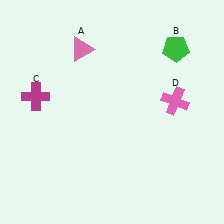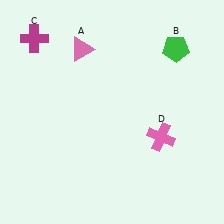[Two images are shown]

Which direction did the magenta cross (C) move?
The magenta cross (C) moved up.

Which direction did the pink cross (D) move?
The pink cross (D) moved down.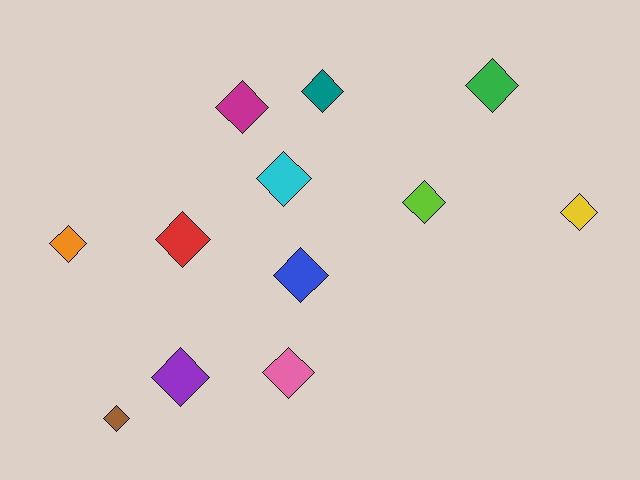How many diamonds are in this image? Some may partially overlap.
There are 12 diamonds.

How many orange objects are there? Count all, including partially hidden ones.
There is 1 orange object.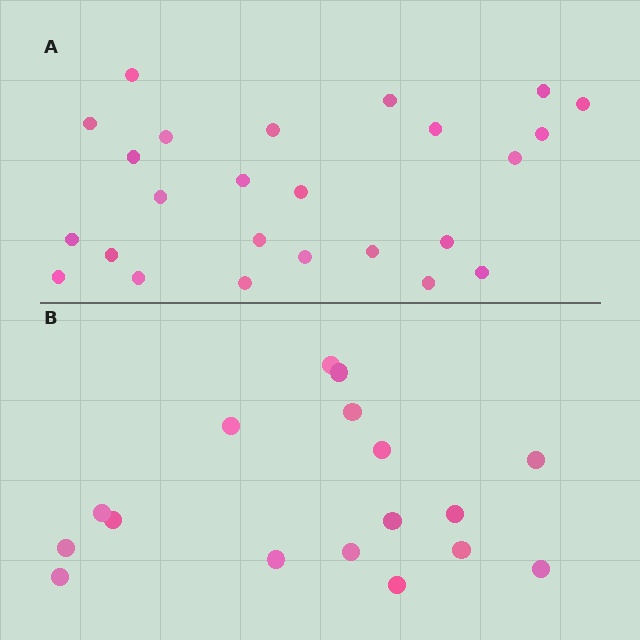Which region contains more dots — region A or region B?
Region A (the top region) has more dots.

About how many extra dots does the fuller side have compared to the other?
Region A has roughly 8 or so more dots than region B.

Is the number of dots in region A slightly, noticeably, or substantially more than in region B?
Region A has substantially more. The ratio is roughly 1.5 to 1.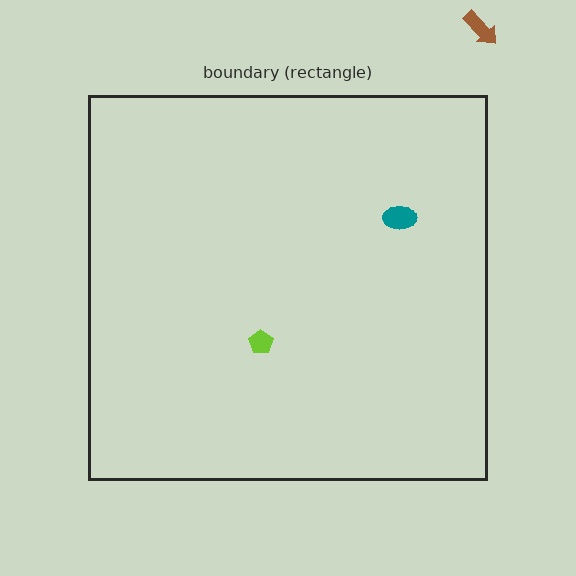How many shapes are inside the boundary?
2 inside, 1 outside.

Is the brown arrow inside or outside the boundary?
Outside.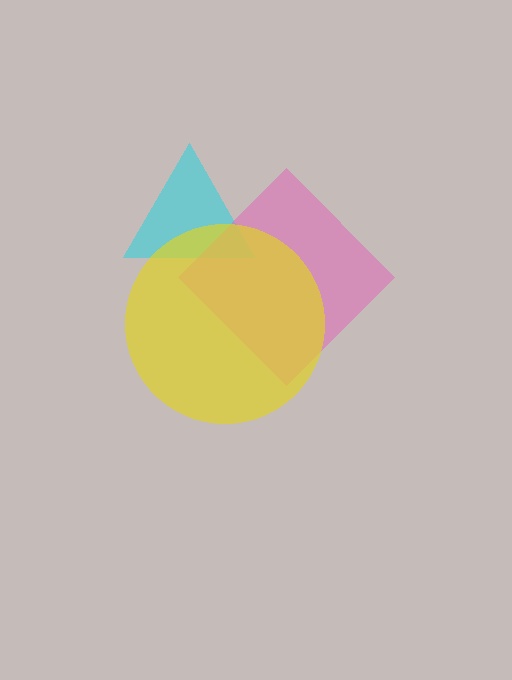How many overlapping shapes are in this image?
There are 3 overlapping shapes in the image.